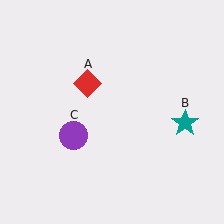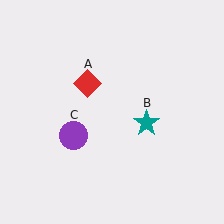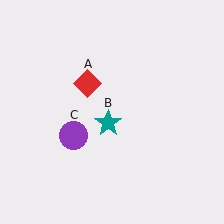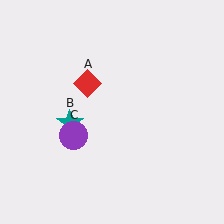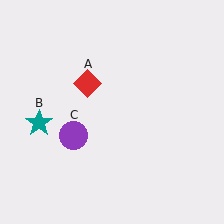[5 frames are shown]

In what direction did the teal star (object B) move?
The teal star (object B) moved left.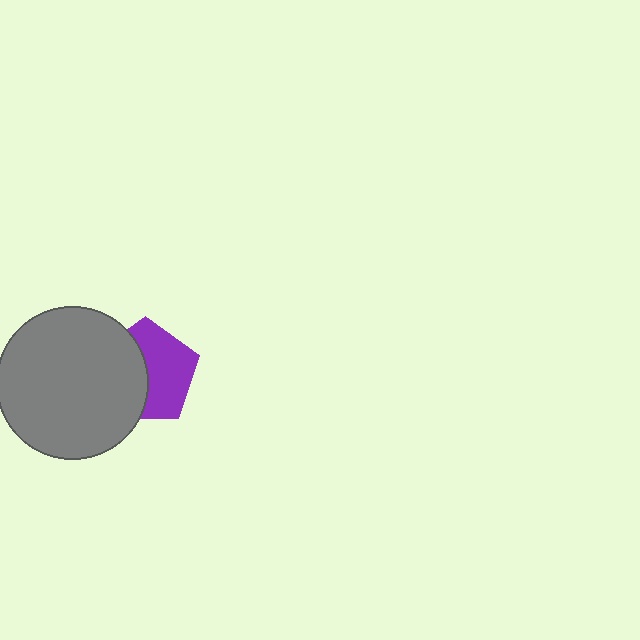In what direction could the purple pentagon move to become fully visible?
The purple pentagon could move right. That would shift it out from behind the gray circle entirely.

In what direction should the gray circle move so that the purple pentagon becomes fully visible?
The gray circle should move left. That is the shortest direction to clear the overlap and leave the purple pentagon fully visible.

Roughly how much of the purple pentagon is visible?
About half of it is visible (roughly 54%).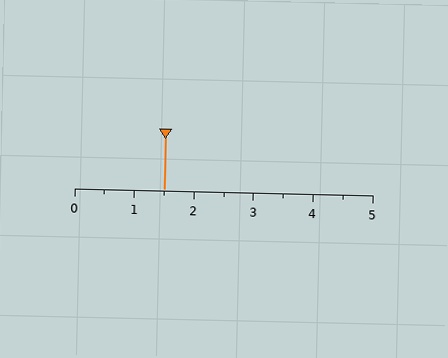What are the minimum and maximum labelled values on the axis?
The axis runs from 0 to 5.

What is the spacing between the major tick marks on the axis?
The major ticks are spaced 1 apart.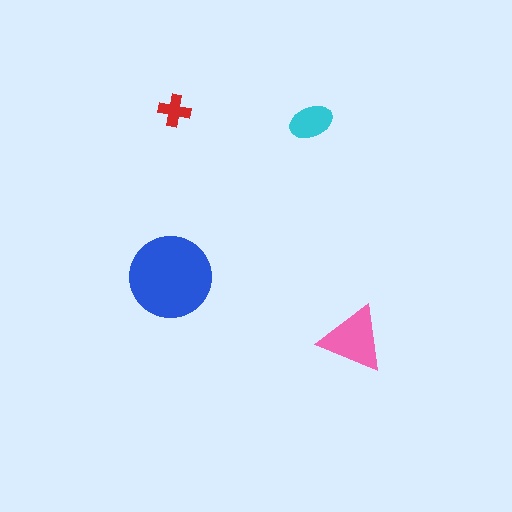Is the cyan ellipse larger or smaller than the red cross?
Larger.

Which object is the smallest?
The red cross.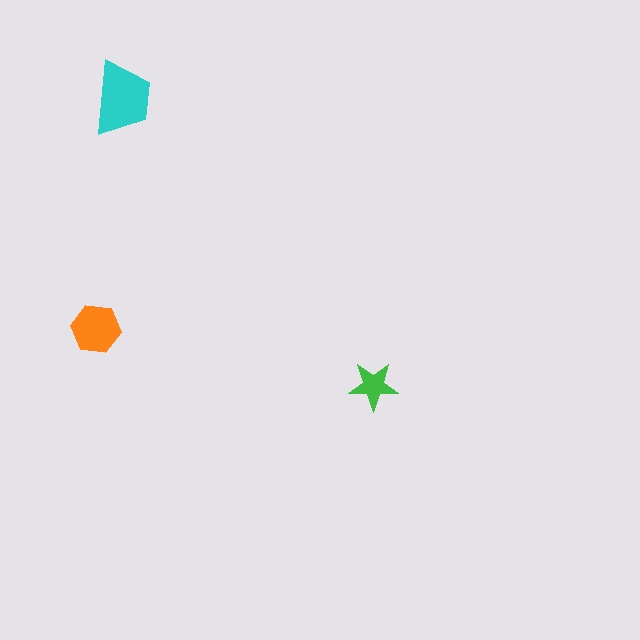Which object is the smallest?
The green star.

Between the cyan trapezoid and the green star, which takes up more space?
The cyan trapezoid.